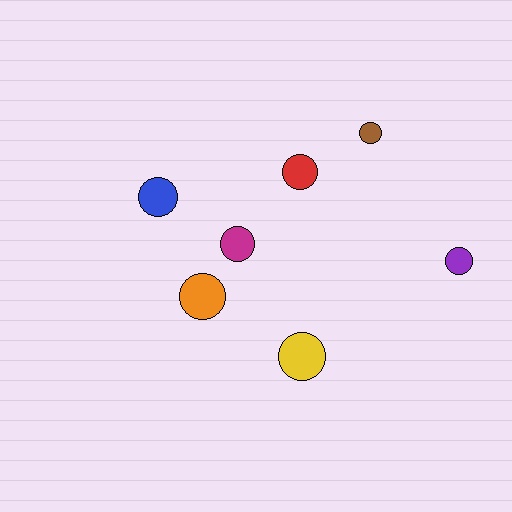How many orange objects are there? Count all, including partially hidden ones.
There is 1 orange object.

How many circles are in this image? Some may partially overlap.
There are 7 circles.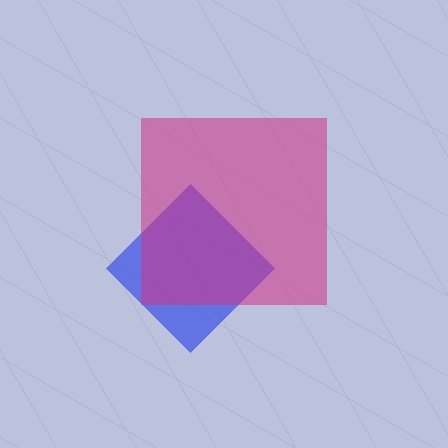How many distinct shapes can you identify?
There are 2 distinct shapes: a blue diamond, a magenta square.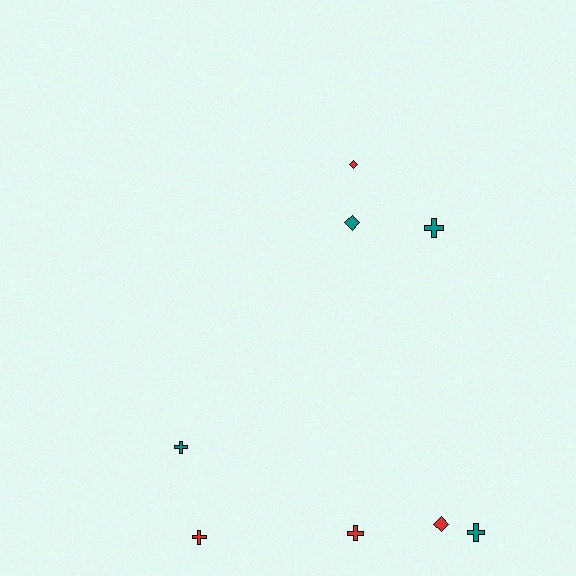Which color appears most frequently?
Teal, with 4 objects.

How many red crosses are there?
There are 2 red crosses.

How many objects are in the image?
There are 8 objects.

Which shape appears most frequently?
Cross, with 5 objects.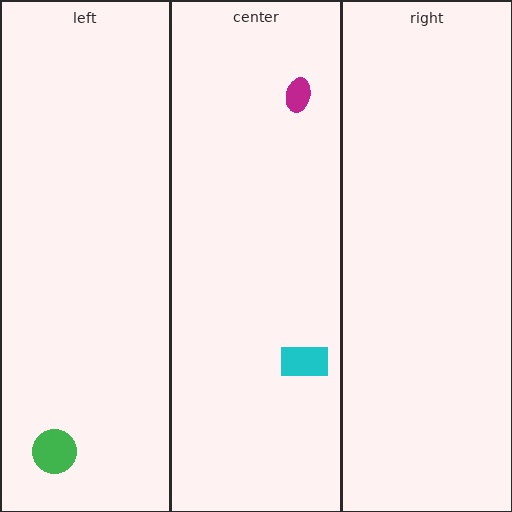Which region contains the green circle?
The left region.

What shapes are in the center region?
The magenta ellipse, the cyan rectangle.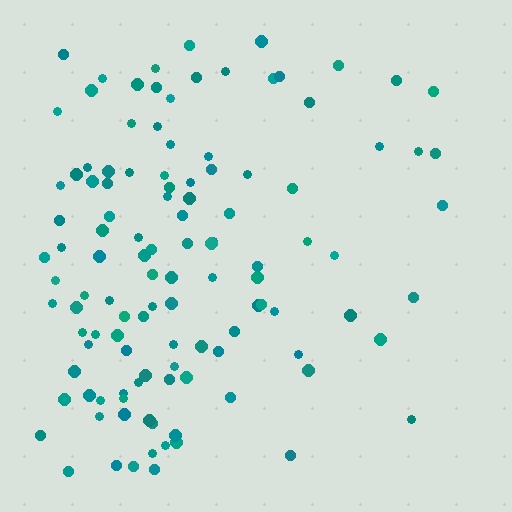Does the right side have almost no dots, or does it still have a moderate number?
Still a moderate number, just noticeably fewer than the left.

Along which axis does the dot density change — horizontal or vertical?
Horizontal.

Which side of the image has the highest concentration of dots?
The left.